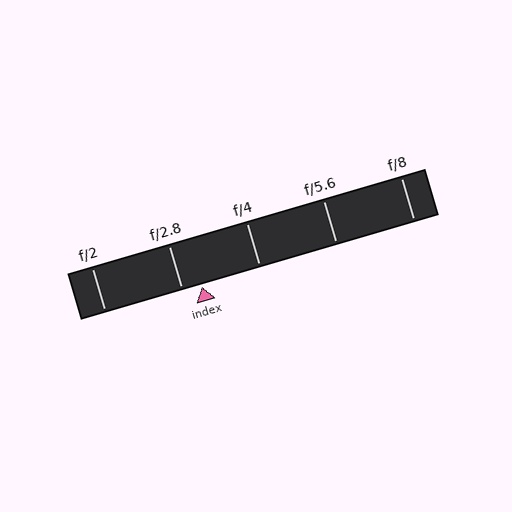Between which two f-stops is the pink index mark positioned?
The index mark is between f/2.8 and f/4.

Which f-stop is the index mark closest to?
The index mark is closest to f/2.8.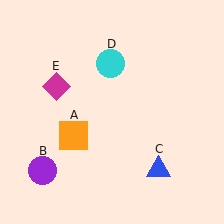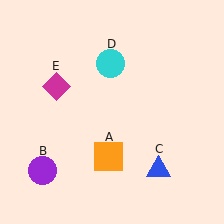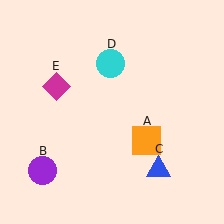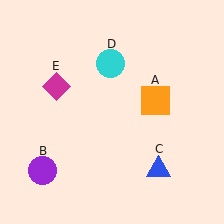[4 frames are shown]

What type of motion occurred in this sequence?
The orange square (object A) rotated counterclockwise around the center of the scene.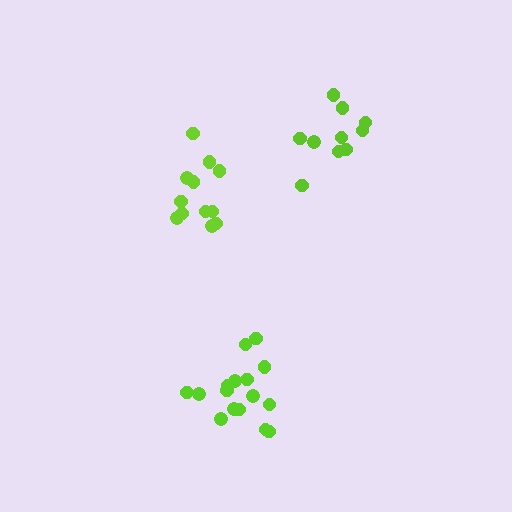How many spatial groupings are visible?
There are 3 spatial groupings.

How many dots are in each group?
Group 1: 16 dots, Group 2: 12 dots, Group 3: 10 dots (38 total).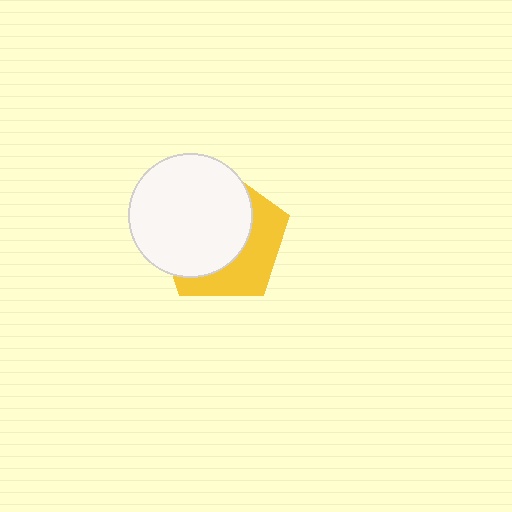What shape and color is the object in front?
The object in front is a white circle.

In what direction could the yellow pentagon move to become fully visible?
The yellow pentagon could move toward the lower-right. That would shift it out from behind the white circle entirely.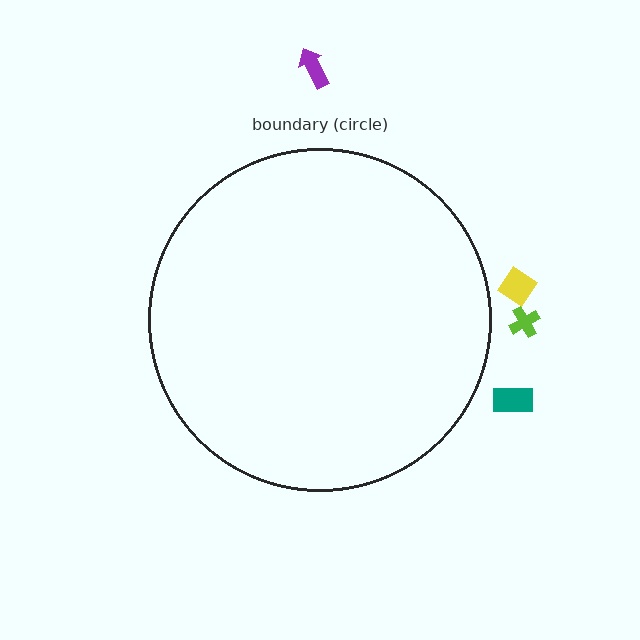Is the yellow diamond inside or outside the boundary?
Outside.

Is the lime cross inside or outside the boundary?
Outside.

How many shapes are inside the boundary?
0 inside, 4 outside.